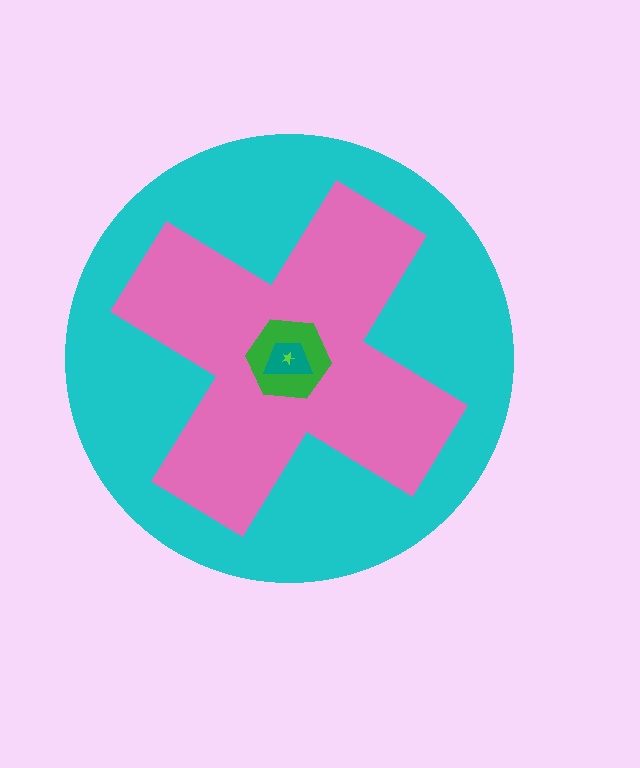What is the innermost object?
The lime star.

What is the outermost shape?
The cyan circle.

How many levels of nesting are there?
5.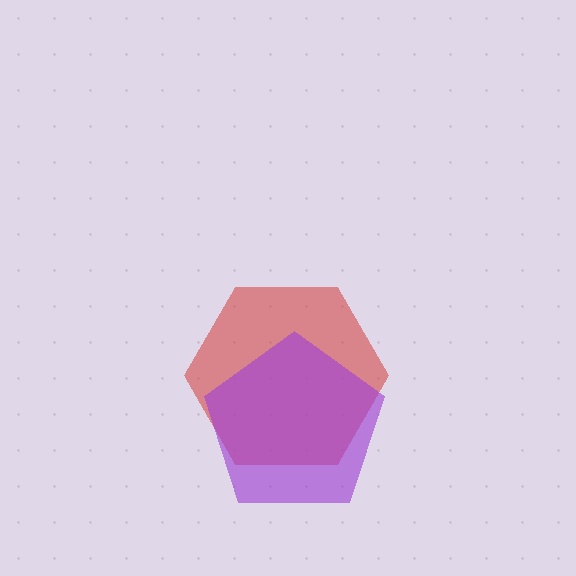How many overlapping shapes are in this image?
There are 2 overlapping shapes in the image.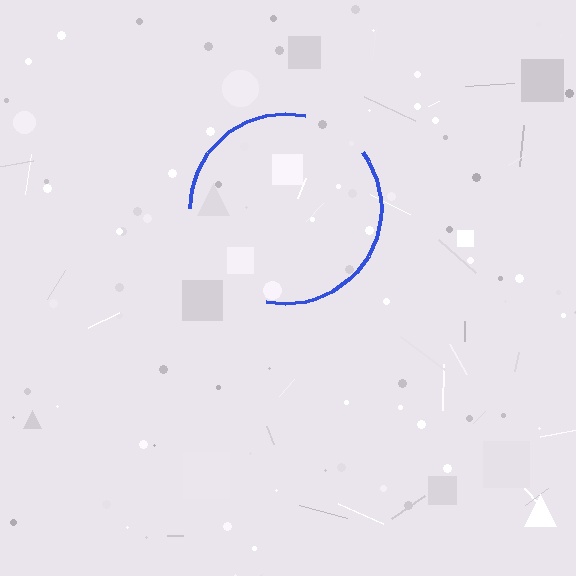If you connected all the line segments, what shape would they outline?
They would outline a circle.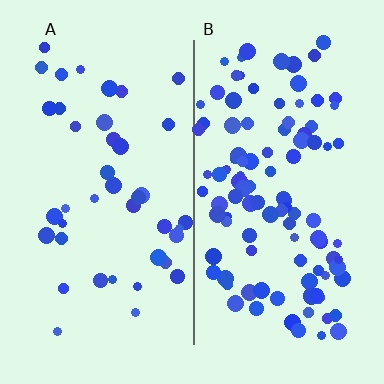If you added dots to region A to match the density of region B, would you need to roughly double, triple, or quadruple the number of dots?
Approximately triple.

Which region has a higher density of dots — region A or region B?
B (the right).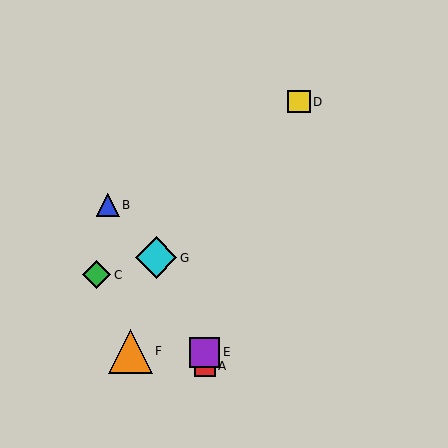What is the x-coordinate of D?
Object D is at x≈299.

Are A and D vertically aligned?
No, A is at x≈205 and D is at x≈299.